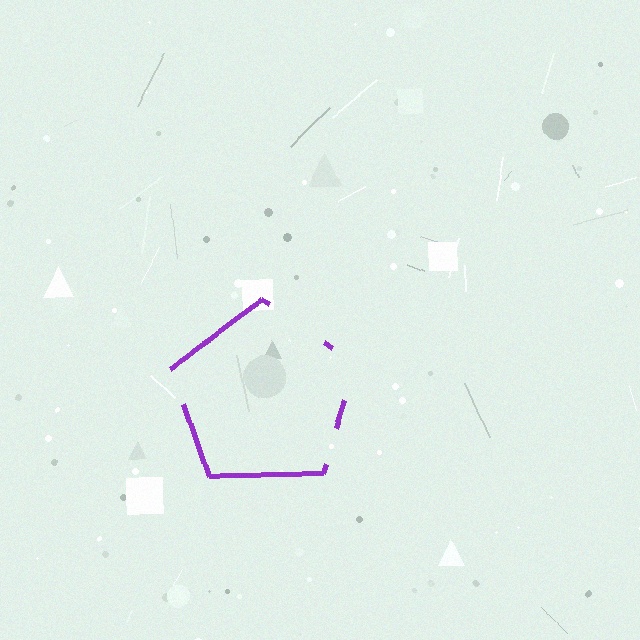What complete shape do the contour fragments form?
The contour fragments form a pentagon.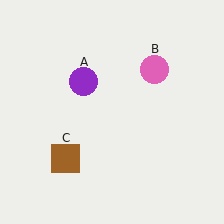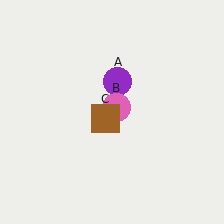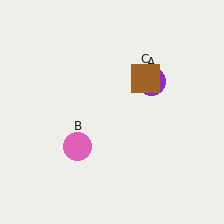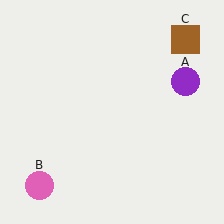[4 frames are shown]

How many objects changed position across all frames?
3 objects changed position: purple circle (object A), pink circle (object B), brown square (object C).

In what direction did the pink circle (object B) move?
The pink circle (object B) moved down and to the left.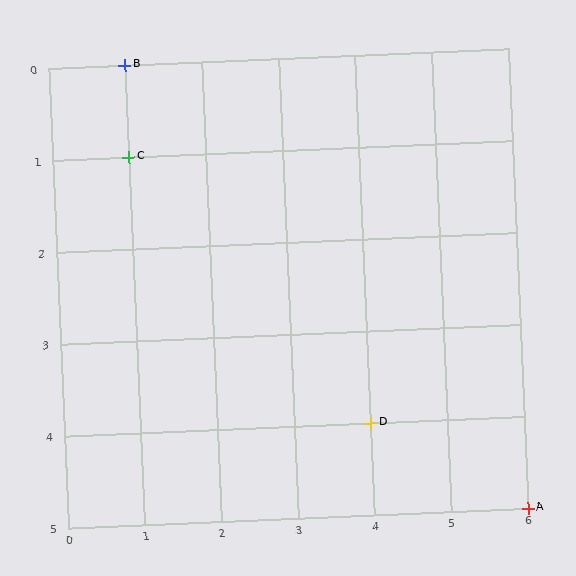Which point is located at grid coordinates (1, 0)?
Point B is at (1, 0).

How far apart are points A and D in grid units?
Points A and D are 2 columns and 1 row apart (about 2.2 grid units diagonally).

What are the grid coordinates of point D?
Point D is at grid coordinates (4, 4).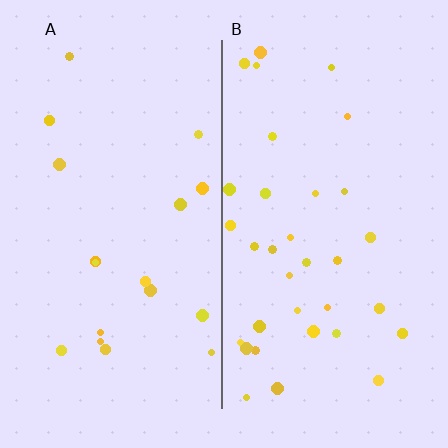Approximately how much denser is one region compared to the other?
Approximately 1.9× — region B over region A.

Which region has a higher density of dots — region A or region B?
B (the right).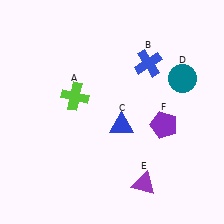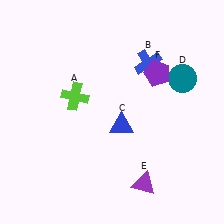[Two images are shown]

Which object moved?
The purple pentagon (F) moved up.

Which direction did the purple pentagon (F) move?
The purple pentagon (F) moved up.